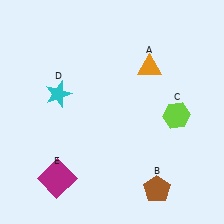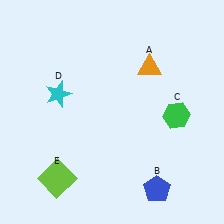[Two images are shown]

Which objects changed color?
B changed from brown to blue. C changed from lime to green. E changed from magenta to lime.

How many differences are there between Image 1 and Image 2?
There are 3 differences between the two images.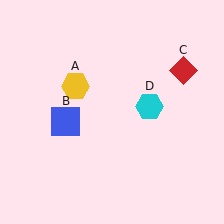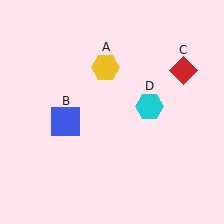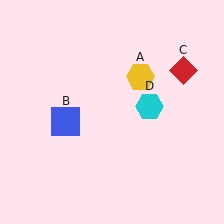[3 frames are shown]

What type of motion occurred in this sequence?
The yellow hexagon (object A) rotated clockwise around the center of the scene.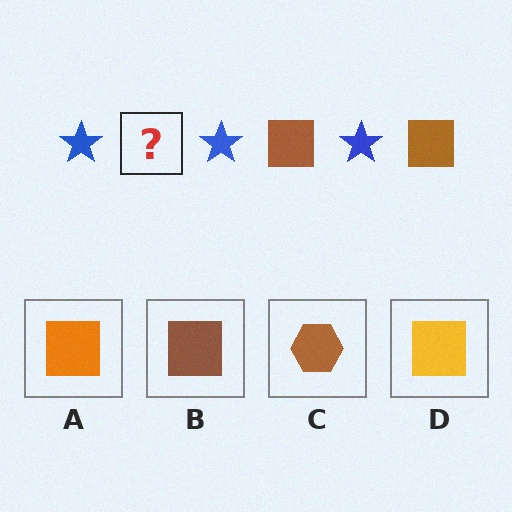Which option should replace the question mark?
Option B.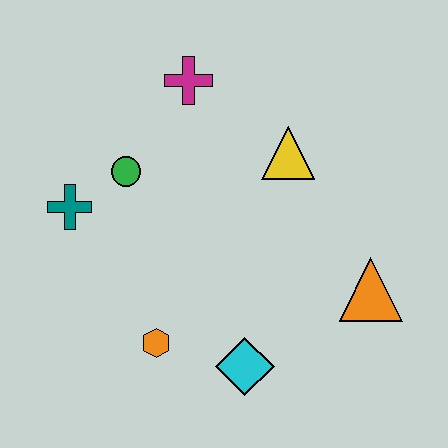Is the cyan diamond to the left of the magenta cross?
No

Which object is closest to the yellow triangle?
The magenta cross is closest to the yellow triangle.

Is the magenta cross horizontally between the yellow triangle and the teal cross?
Yes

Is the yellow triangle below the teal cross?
No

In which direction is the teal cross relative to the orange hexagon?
The teal cross is above the orange hexagon.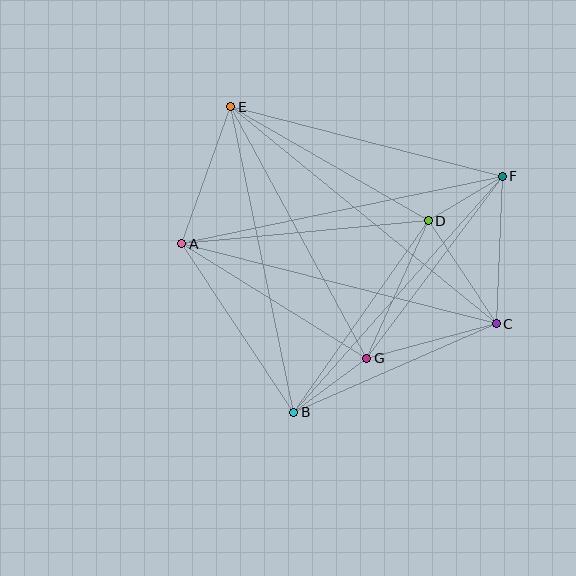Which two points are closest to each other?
Points D and F are closest to each other.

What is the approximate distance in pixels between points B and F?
The distance between B and F is approximately 315 pixels.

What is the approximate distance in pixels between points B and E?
The distance between B and E is approximately 312 pixels.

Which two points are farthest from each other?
Points C and E are farthest from each other.